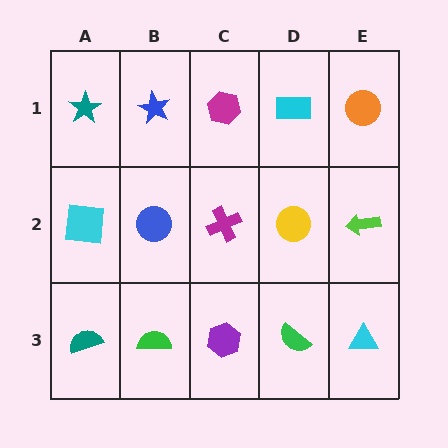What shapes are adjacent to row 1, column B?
A blue circle (row 2, column B), a teal star (row 1, column A), a magenta hexagon (row 1, column C).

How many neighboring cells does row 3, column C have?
3.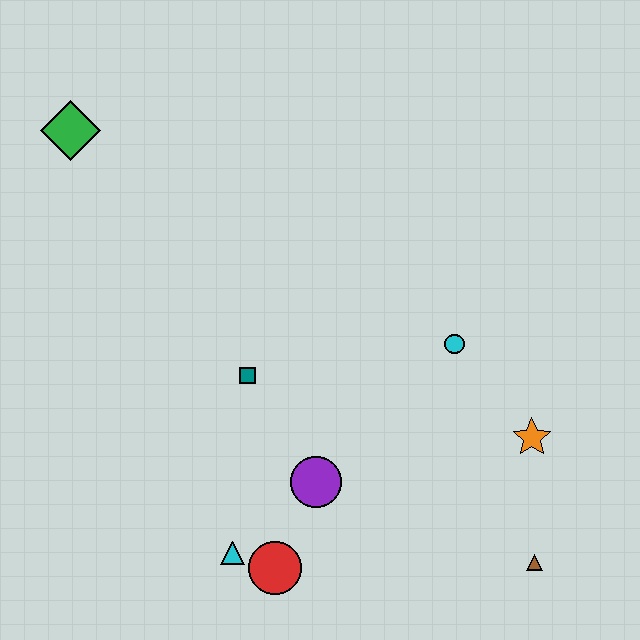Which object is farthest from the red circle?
The green diamond is farthest from the red circle.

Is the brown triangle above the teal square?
No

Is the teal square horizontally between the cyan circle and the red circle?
No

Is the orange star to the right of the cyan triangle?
Yes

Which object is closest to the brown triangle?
The orange star is closest to the brown triangle.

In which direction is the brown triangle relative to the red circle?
The brown triangle is to the right of the red circle.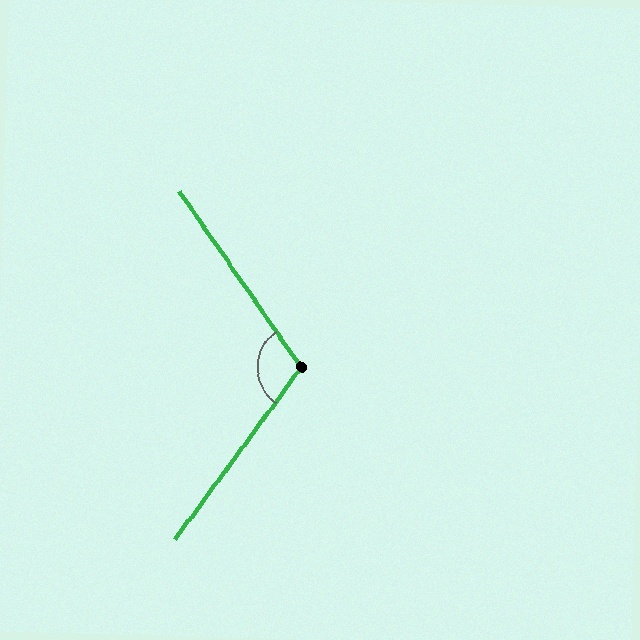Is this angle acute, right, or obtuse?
It is obtuse.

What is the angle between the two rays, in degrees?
Approximately 109 degrees.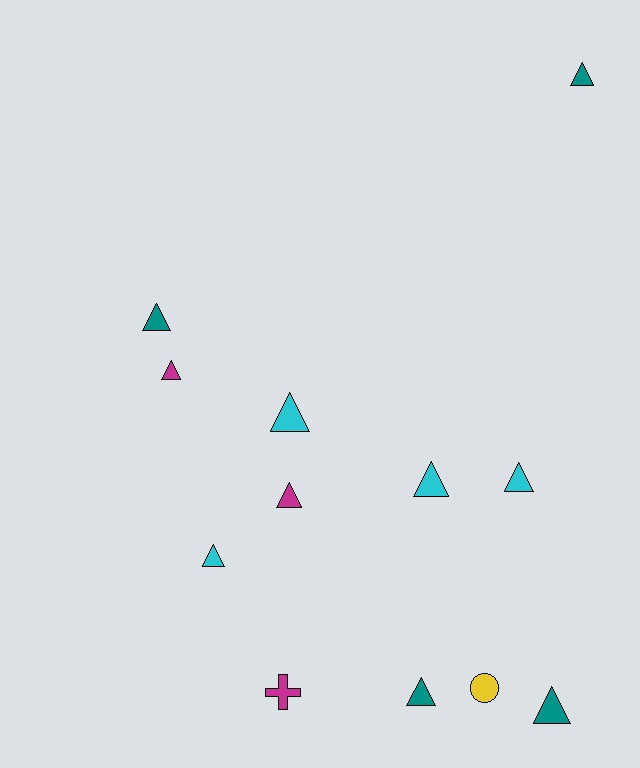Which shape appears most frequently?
Triangle, with 10 objects.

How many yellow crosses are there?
There are no yellow crosses.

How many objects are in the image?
There are 12 objects.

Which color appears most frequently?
Teal, with 4 objects.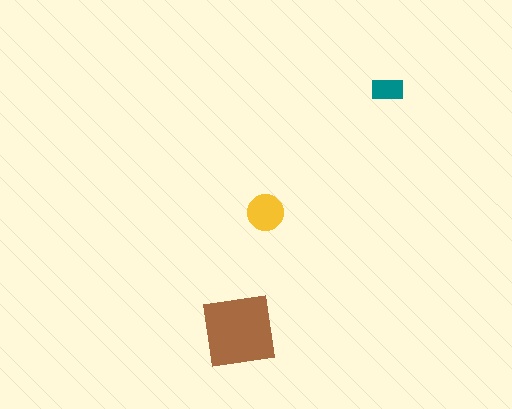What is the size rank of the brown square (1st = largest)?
1st.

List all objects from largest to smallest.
The brown square, the yellow circle, the teal rectangle.